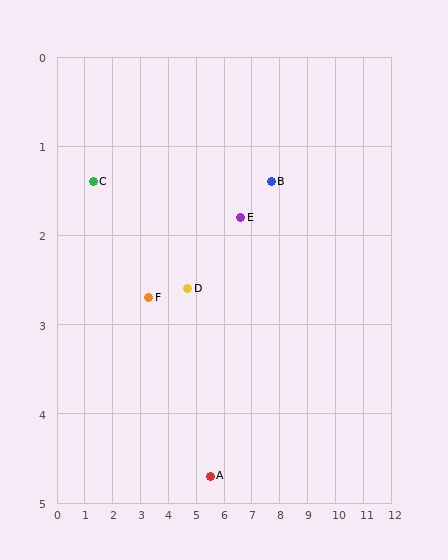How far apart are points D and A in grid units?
Points D and A are about 2.2 grid units apart.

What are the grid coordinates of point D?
Point D is at approximately (4.7, 2.6).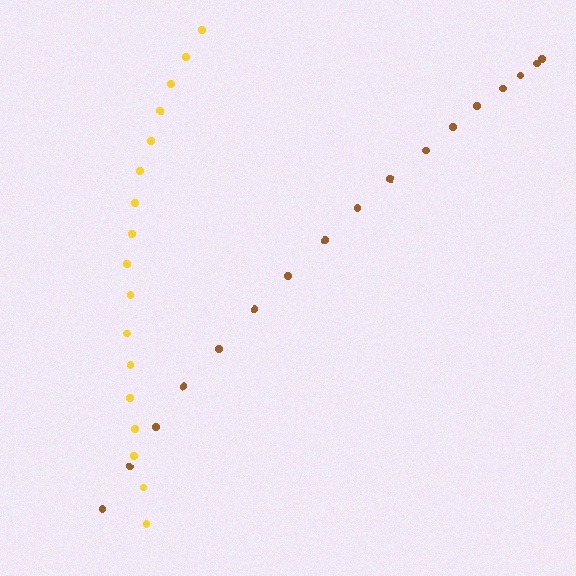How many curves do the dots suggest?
There are 2 distinct paths.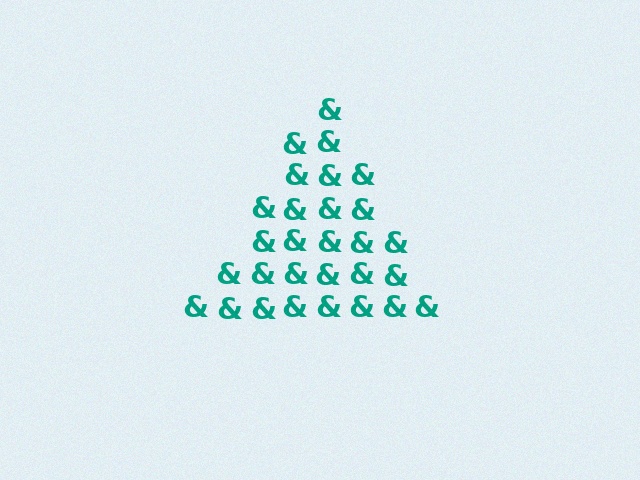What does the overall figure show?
The overall figure shows a triangle.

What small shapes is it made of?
It is made of small ampersands.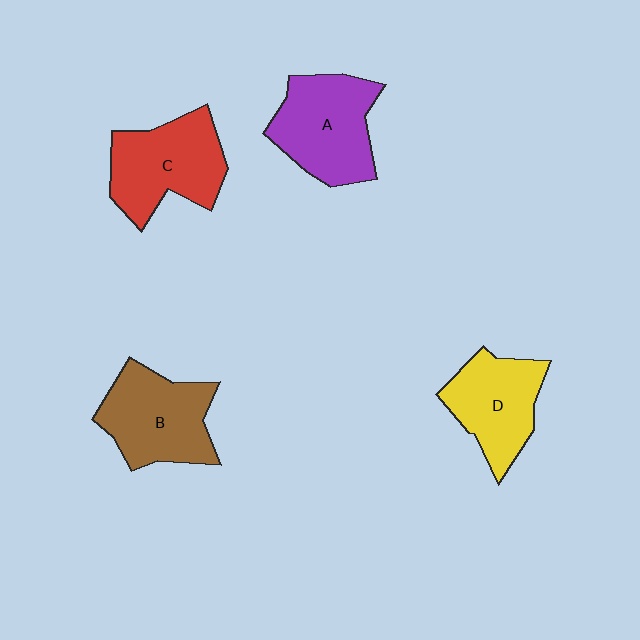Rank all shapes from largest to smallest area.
From largest to smallest: A (purple), C (red), B (brown), D (yellow).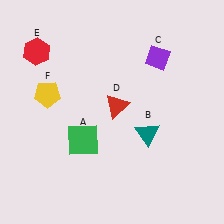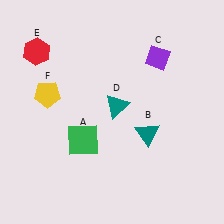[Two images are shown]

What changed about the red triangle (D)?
In Image 1, D is red. In Image 2, it changed to teal.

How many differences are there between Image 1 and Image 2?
There is 1 difference between the two images.